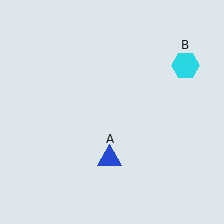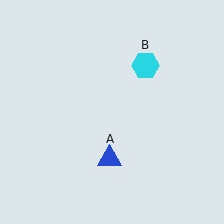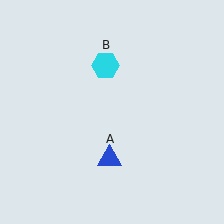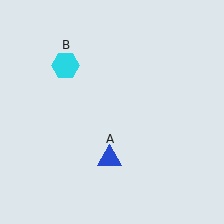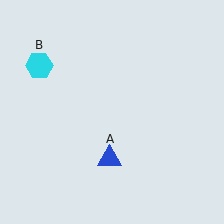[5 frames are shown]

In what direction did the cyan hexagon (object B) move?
The cyan hexagon (object B) moved left.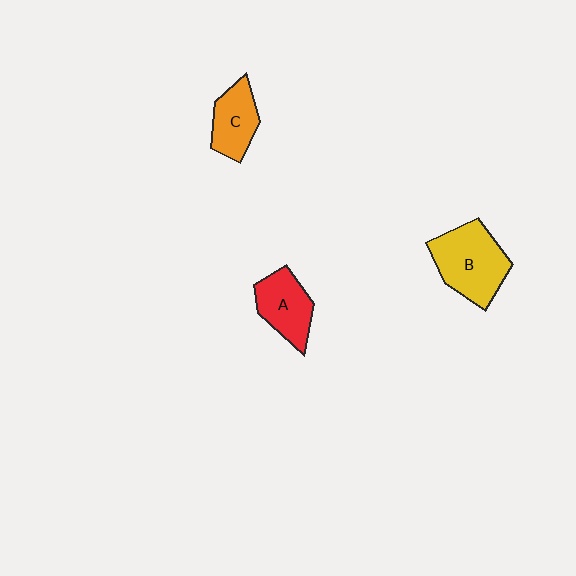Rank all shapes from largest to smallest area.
From largest to smallest: B (yellow), A (red), C (orange).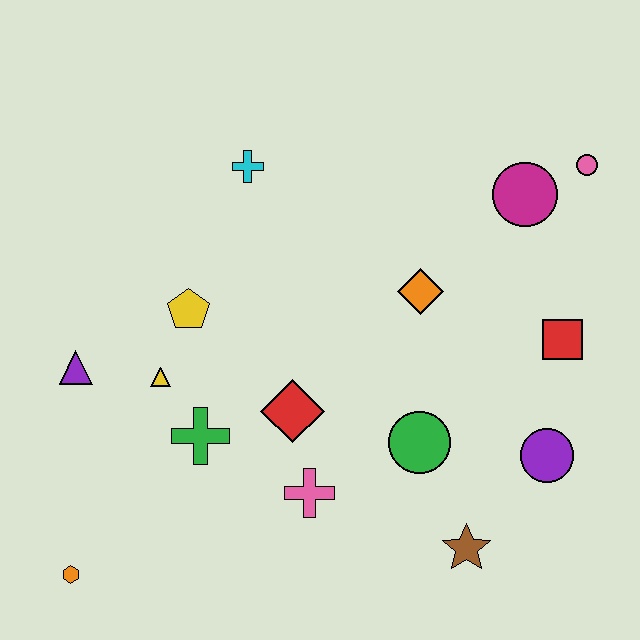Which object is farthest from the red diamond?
The pink circle is farthest from the red diamond.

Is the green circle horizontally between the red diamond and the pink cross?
No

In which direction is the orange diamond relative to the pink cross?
The orange diamond is above the pink cross.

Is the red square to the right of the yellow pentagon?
Yes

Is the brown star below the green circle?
Yes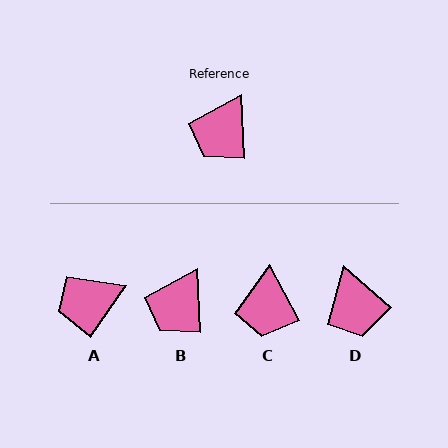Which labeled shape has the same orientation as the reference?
B.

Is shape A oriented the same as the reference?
No, it is off by about 38 degrees.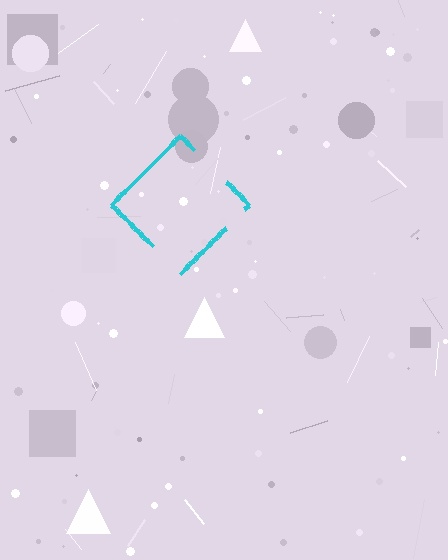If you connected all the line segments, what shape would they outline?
They would outline a diamond.